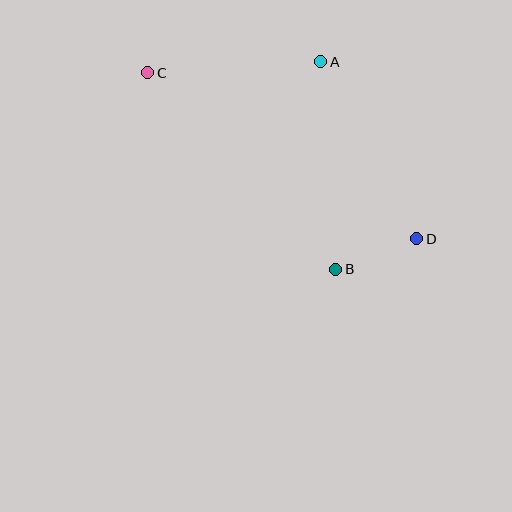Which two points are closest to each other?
Points B and D are closest to each other.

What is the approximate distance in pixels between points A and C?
The distance between A and C is approximately 173 pixels.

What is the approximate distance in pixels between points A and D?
The distance between A and D is approximately 202 pixels.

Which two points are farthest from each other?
Points C and D are farthest from each other.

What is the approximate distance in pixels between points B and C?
The distance between B and C is approximately 272 pixels.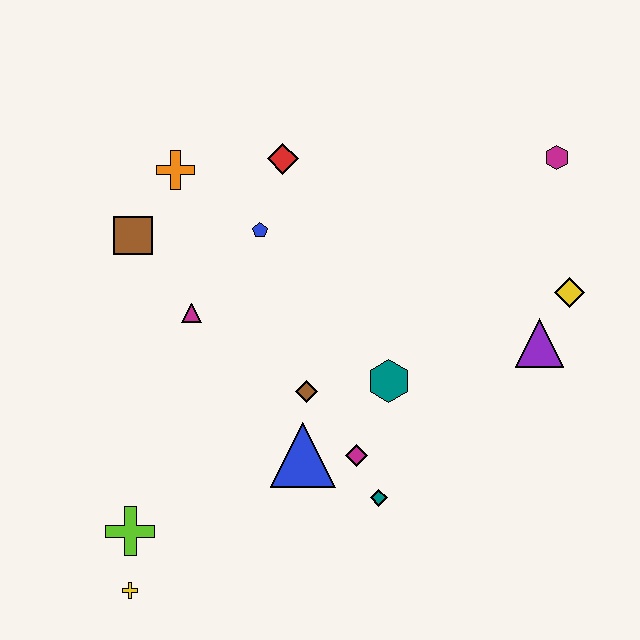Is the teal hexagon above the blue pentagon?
No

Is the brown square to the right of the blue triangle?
No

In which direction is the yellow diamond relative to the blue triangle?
The yellow diamond is to the right of the blue triangle.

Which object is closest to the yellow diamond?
The purple triangle is closest to the yellow diamond.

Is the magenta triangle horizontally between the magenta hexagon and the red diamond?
No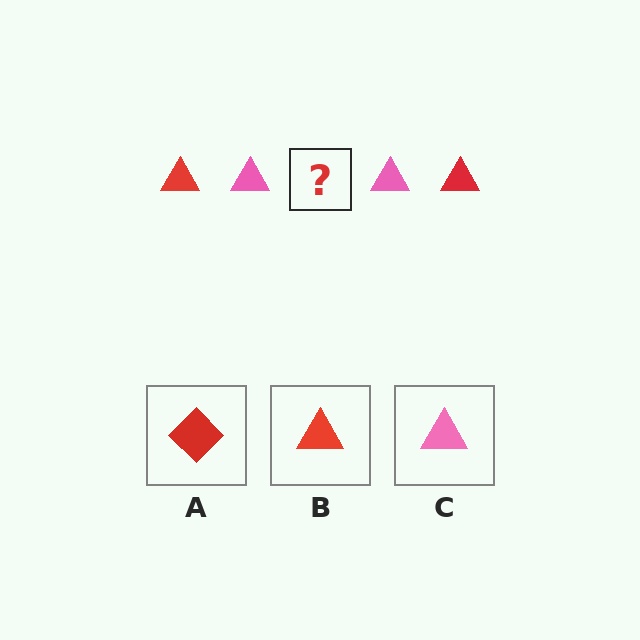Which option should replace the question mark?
Option B.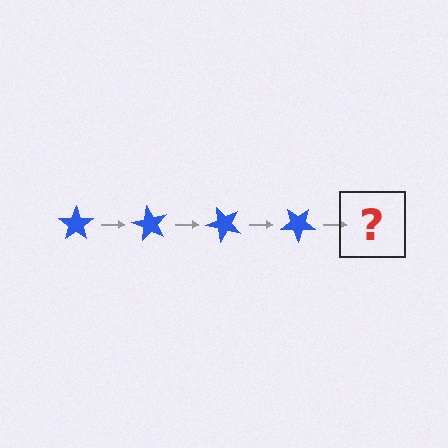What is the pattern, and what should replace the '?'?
The pattern is that the star rotates 60 degrees each step. The '?' should be a blue star rotated 240 degrees.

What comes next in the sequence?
The next element should be a blue star rotated 240 degrees.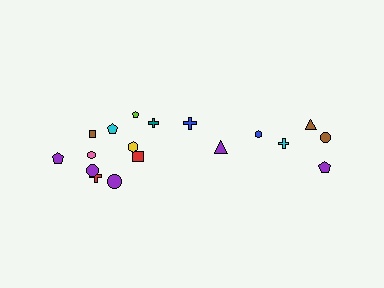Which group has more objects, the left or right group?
The left group.